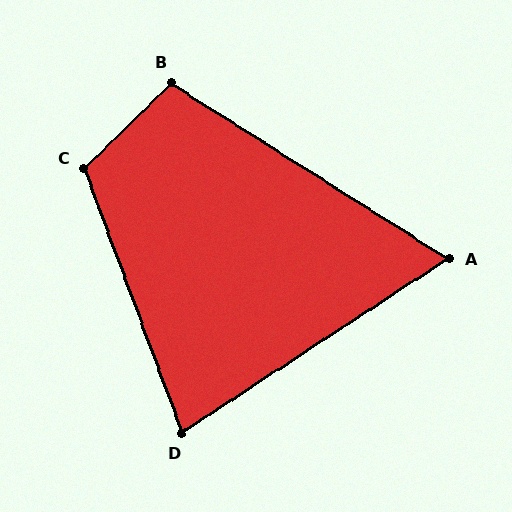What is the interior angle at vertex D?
Approximately 77 degrees (acute).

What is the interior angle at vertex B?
Approximately 103 degrees (obtuse).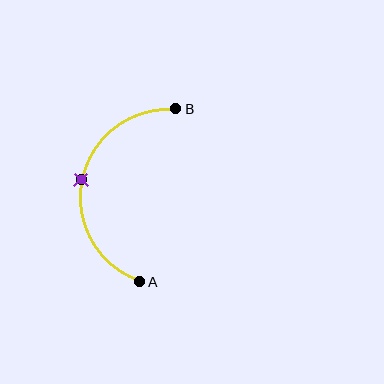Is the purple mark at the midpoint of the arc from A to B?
Yes. The purple mark lies on the arc at equal arc-length from both A and B — it is the arc midpoint.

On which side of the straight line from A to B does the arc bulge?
The arc bulges to the left of the straight line connecting A and B.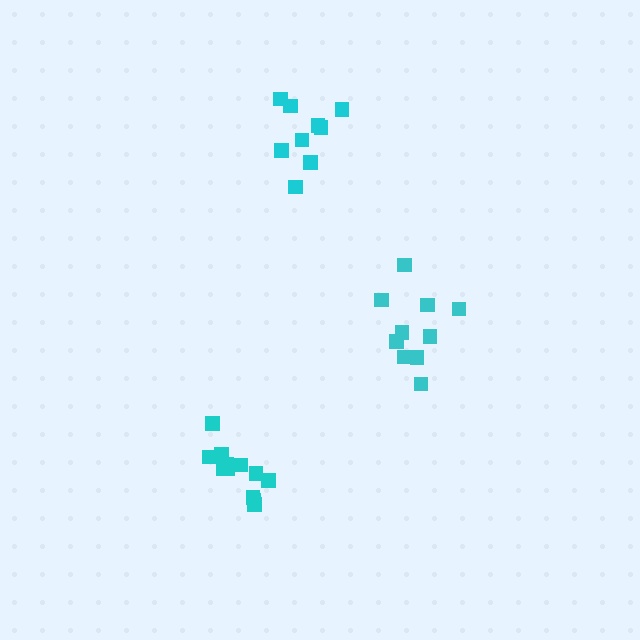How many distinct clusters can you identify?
There are 3 distinct clusters.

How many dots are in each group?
Group 1: 13 dots, Group 2: 10 dots, Group 3: 9 dots (32 total).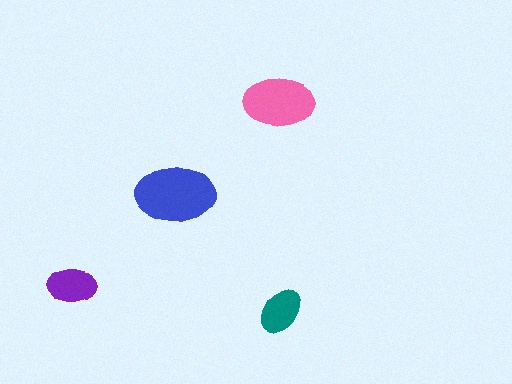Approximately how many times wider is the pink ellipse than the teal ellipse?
About 1.5 times wider.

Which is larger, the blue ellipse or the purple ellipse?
The blue one.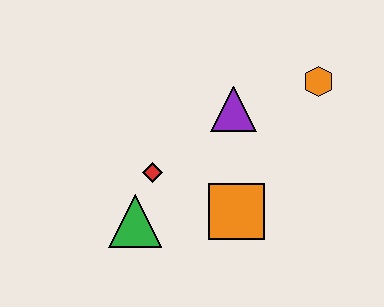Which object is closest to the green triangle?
The red diamond is closest to the green triangle.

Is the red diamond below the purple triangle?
Yes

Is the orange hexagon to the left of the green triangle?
No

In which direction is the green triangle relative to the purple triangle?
The green triangle is below the purple triangle.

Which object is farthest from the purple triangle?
The green triangle is farthest from the purple triangle.